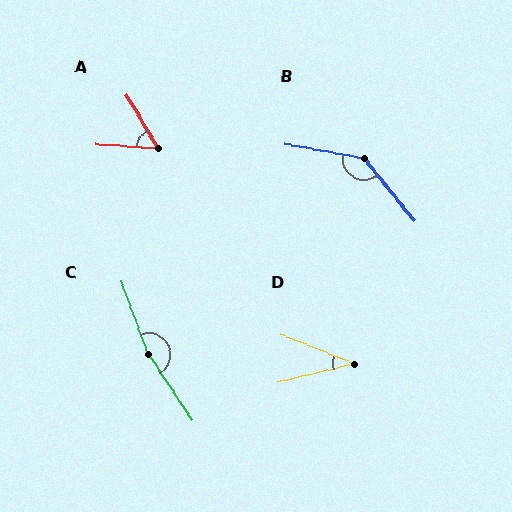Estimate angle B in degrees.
Approximately 138 degrees.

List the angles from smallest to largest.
D (36°), A (55°), B (138°), C (167°).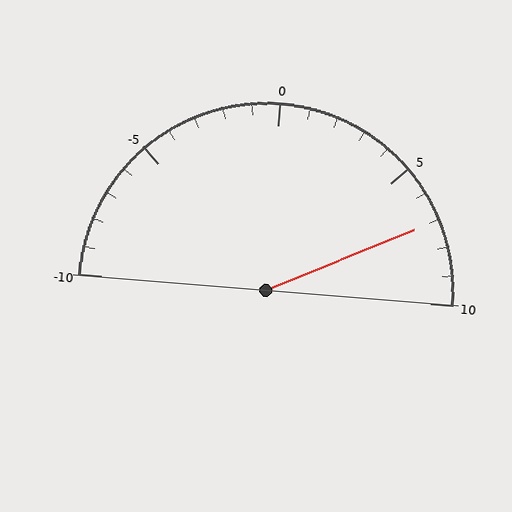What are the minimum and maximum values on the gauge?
The gauge ranges from -10 to 10.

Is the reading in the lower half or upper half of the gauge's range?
The reading is in the upper half of the range (-10 to 10).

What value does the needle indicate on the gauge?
The needle indicates approximately 7.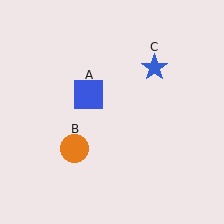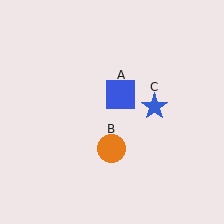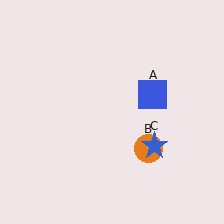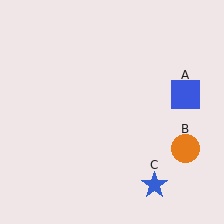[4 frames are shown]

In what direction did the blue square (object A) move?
The blue square (object A) moved right.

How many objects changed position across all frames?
3 objects changed position: blue square (object A), orange circle (object B), blue star (object C).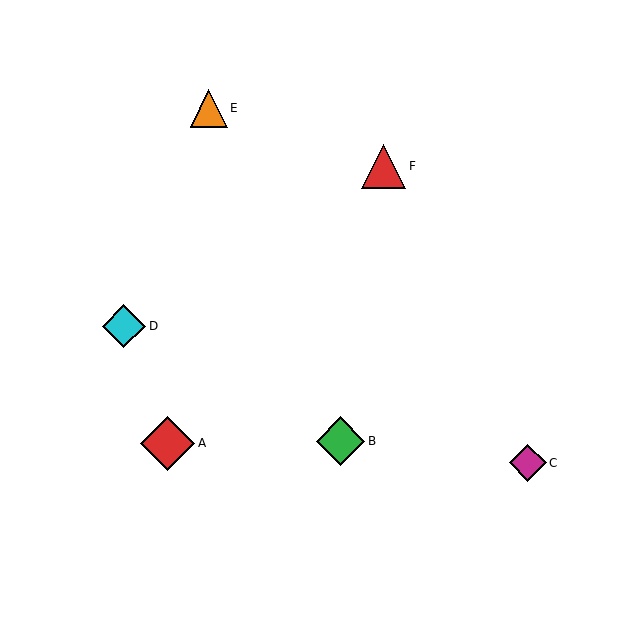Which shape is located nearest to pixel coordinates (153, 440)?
The red diamond (labeled A) at (168, 443) is nearest to that location.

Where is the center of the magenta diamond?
The center of the magenta diamond is at (528, 463).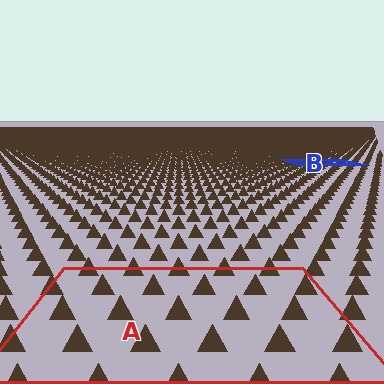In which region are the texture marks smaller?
The texture marks are smaller in region B, because it is farther away.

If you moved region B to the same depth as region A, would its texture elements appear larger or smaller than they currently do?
They would appear larger. At a closer depth, the same texture elements are projected at a bigger on-screen size.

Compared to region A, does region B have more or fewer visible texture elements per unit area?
Region B has more texture elements per unit area — they are packed more densely because it is farther away.